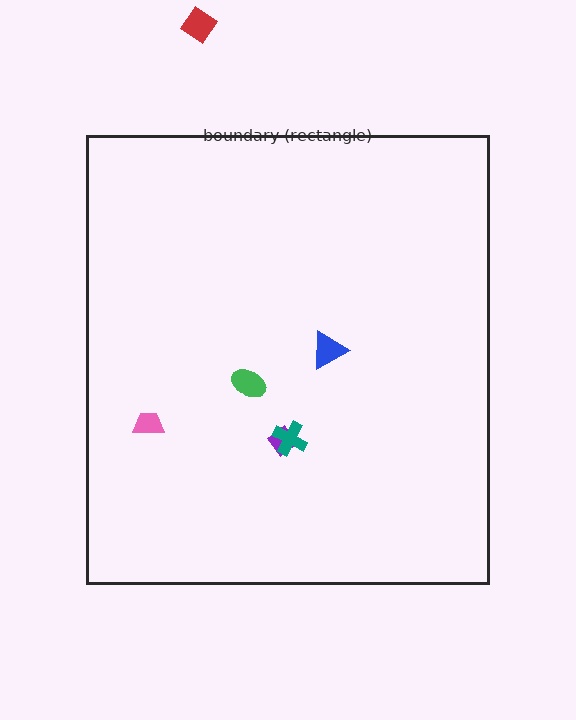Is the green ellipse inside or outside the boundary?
Inside.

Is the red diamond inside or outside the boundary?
Outside.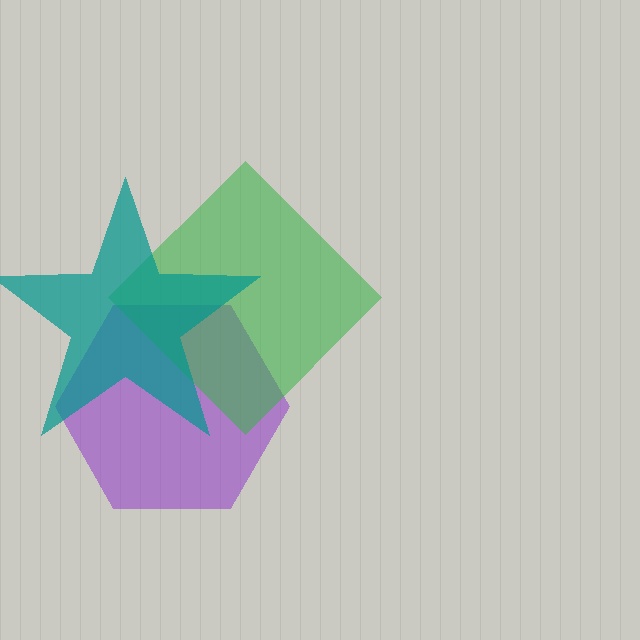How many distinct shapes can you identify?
There are 3 distinct shapes: a purple hexagon, a green diamond, a teal star.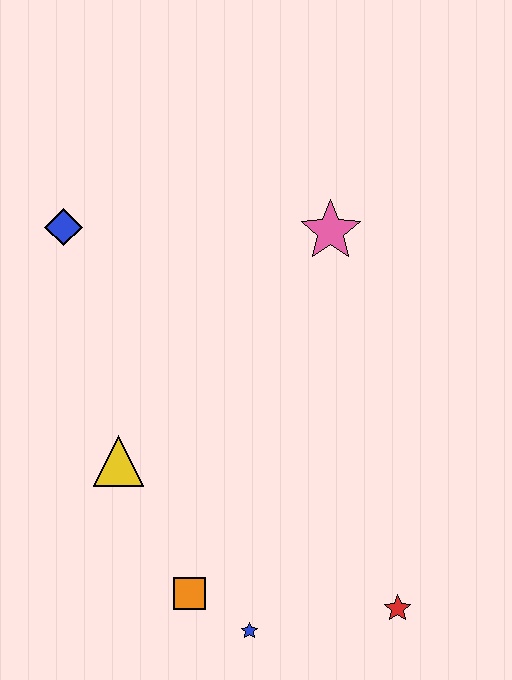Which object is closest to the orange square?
The blue star is closest to the orange square.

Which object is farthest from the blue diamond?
The red star is farthest from the blue diamond.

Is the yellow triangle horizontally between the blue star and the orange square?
No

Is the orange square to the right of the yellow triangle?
Yes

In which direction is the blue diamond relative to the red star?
The blue diamond is above the red star.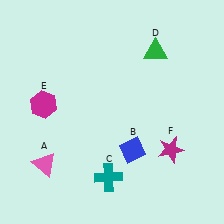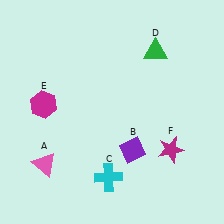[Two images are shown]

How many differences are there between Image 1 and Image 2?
There are 2 differences between the two images.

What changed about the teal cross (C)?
In Image 1, C is teal. In Image 2, it changed to cyan.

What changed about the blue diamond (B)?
In Image 1, B is blue. In Image 2, it changed to purple.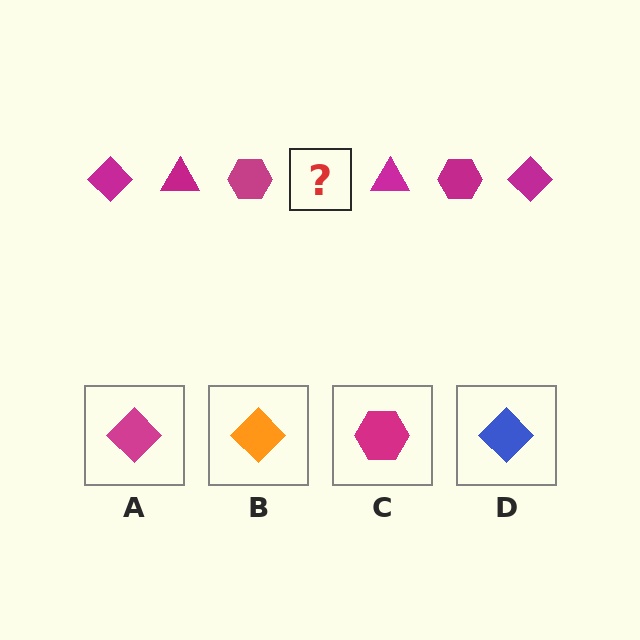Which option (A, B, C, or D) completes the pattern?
A.